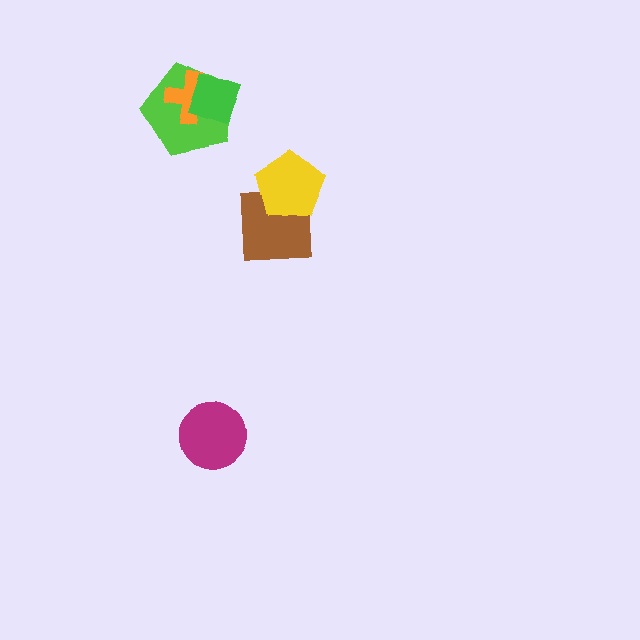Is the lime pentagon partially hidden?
Yes, it is partially covered by another shape.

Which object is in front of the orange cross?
The green diamond is in front of the orange cross.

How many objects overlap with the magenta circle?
0 objects overlap with the magenta circle.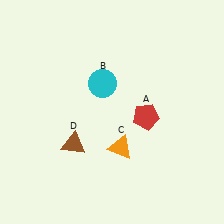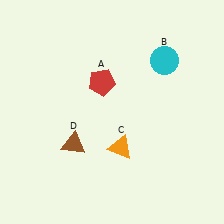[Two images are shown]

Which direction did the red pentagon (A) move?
The red pentagon (A) moved left.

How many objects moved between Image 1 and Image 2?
2 objects moved between the two images.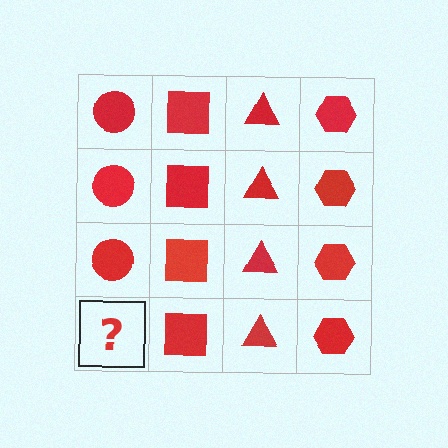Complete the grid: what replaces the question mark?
The question mark should be replaced with a red circle.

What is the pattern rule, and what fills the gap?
The rule is that each column has a consistent shape. The gap should be filled with a red circle.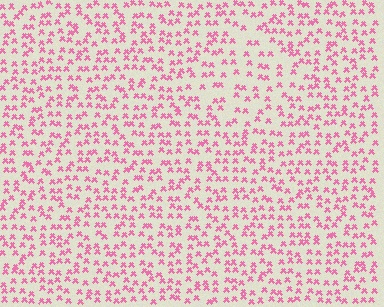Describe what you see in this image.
The image contains small pink elements arranged at two different densities. A diamond-shaped region is visible where the elements are less densely packed than the surrounding area.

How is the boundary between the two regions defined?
The boundary is defined by a change in element density (approximately 1.6x ratio). All elements are the same color, size, and shape.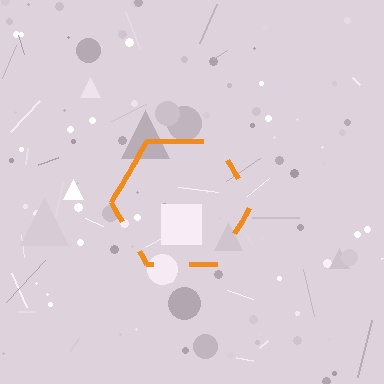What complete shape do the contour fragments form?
The contour fragments form a hexagon.